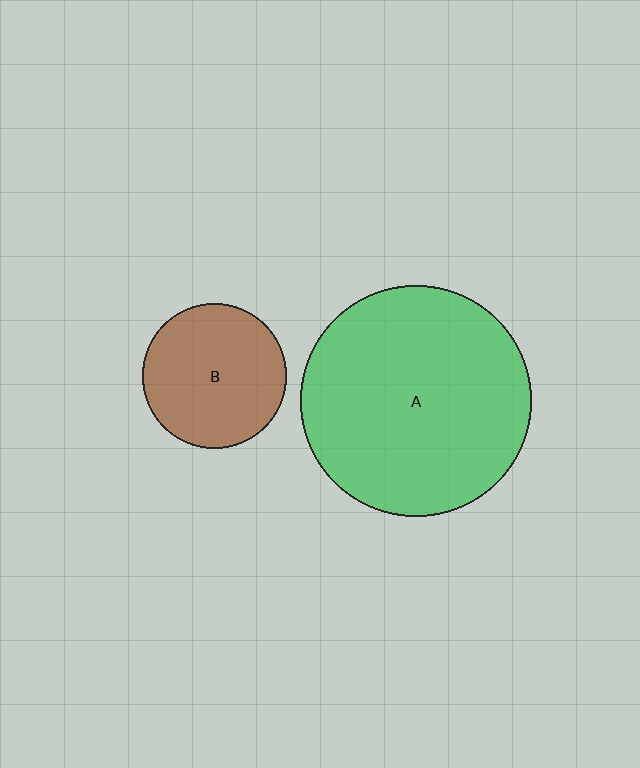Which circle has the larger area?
Circle A (green).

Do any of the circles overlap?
No, none of the circles overlap.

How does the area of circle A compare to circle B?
Approximately 2.6 times.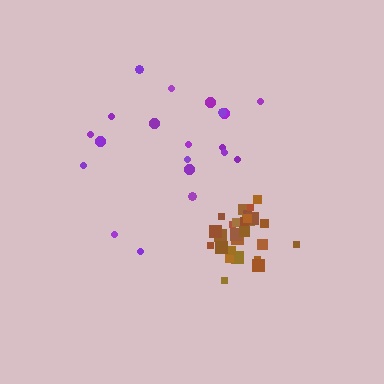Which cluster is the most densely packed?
Brown.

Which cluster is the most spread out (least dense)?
Purple.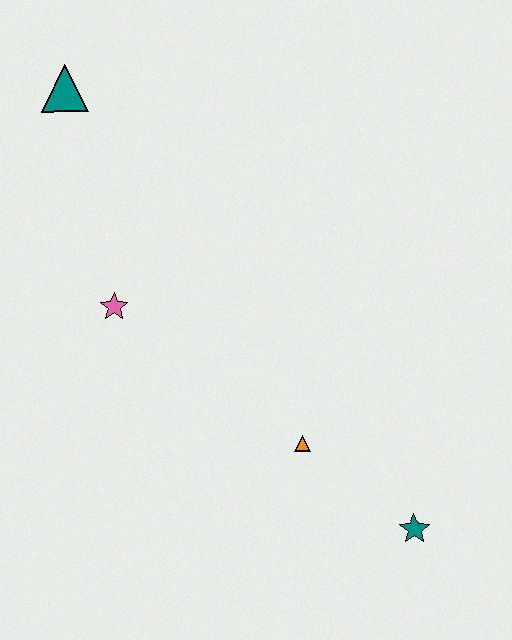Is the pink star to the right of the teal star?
No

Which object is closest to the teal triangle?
The pink star is closest to the teal triangle.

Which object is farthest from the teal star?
The teal triangle is farthest from the teal star.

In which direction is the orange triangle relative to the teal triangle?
The orange triangle is below the teal triangle.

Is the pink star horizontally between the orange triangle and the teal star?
No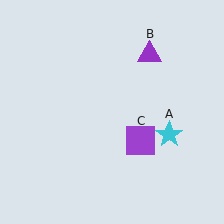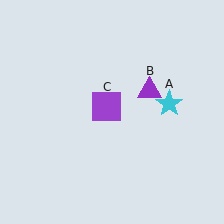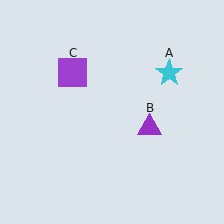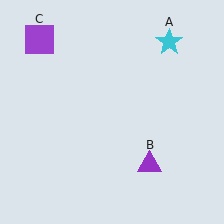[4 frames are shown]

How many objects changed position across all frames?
3 objects changed position: cyan star (object A), purple triangle (object B), purple square (object C).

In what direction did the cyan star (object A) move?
The cyan star (object A) moved up.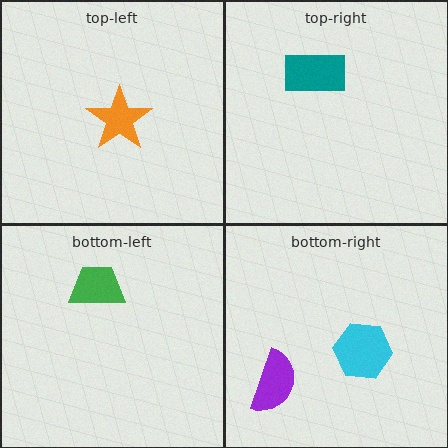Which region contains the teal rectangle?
The top-right region.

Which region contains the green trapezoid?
The bottom-left region.